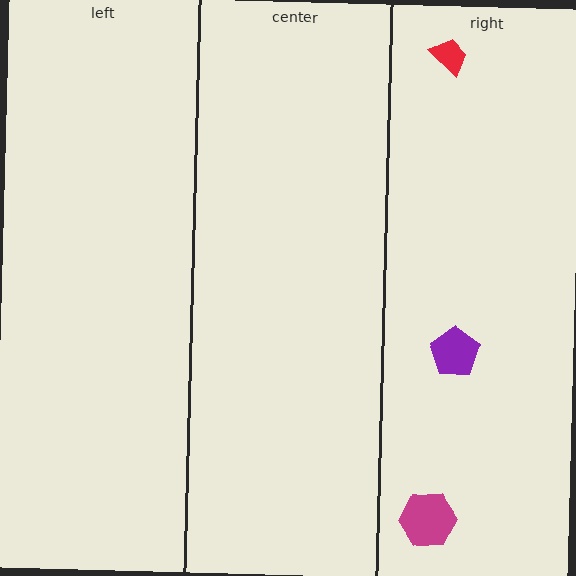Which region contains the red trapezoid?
The right region.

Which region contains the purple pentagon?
The right region.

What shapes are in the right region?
The magenta hexagon, the purple pentagon, the red trapezoid.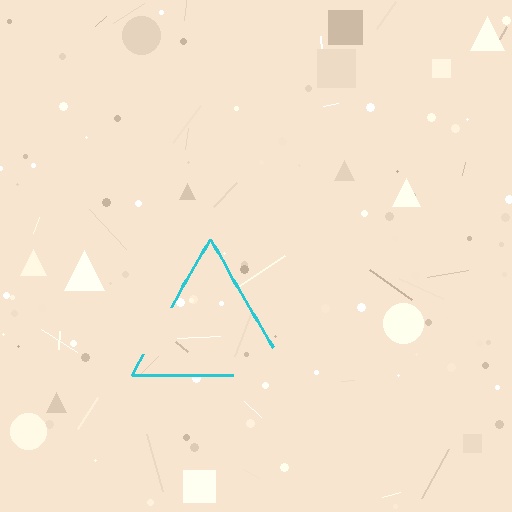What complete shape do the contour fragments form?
The contour fragments form a triangle.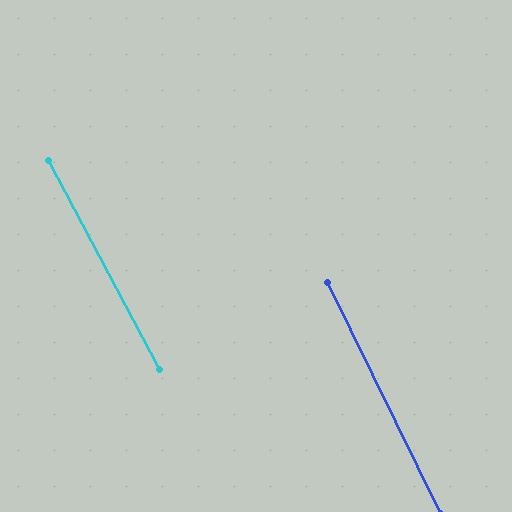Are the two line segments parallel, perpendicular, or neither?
Parallel — their directions differ by only 1.8°.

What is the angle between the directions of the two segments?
Approximately 2 degrees.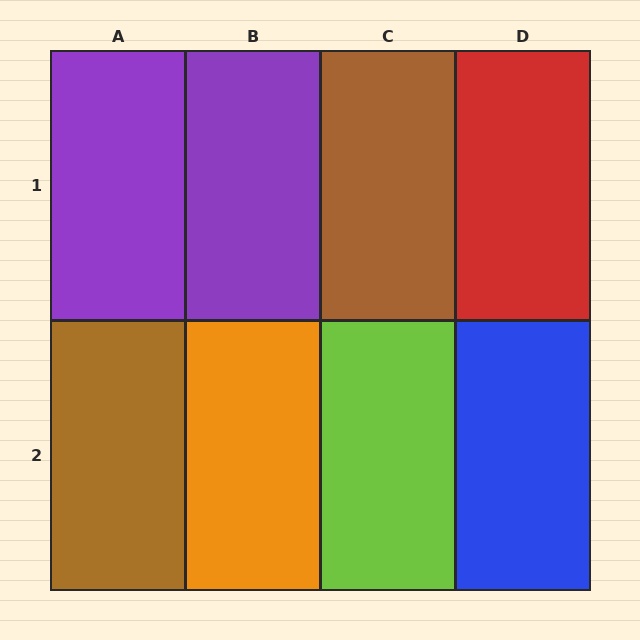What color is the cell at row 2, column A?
Brown.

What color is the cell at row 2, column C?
Lime.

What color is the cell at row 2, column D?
Blue.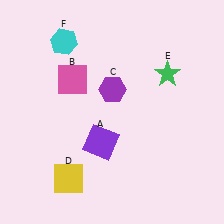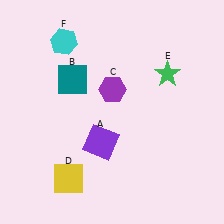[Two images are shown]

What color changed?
The square (B) changed from pink in Image 1 to teal in Image 2.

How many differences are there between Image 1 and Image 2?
There is 1 difference between the two images.